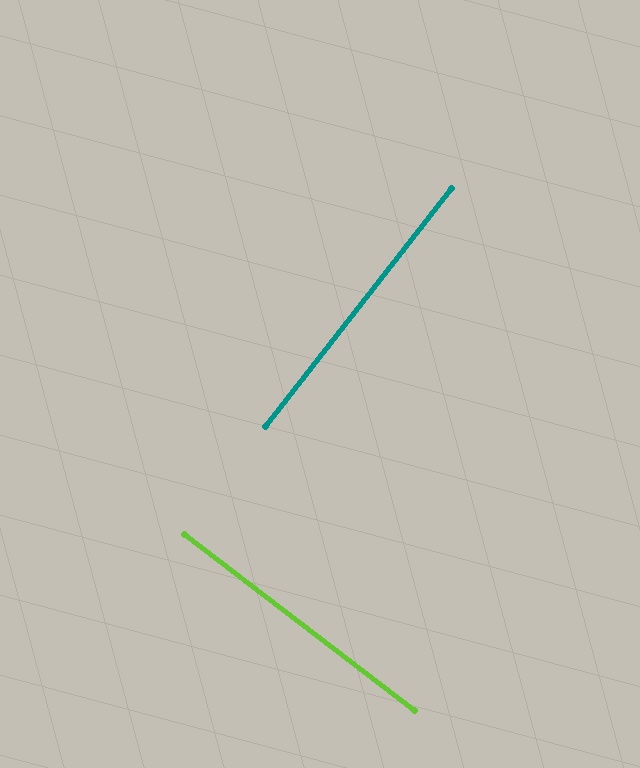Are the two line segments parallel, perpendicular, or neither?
Perpendicular — they meet at approximately 89°.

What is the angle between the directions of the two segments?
Approximately 89 degrees.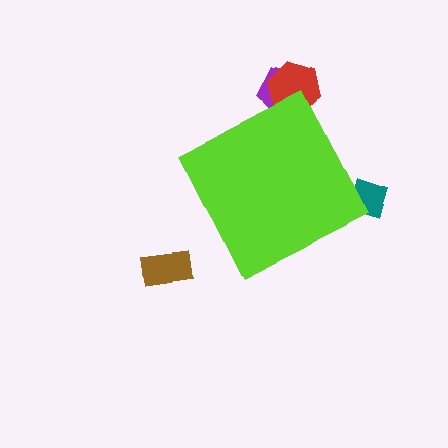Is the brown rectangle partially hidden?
No, the brown rectangle is fully visible.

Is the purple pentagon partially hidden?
Yes, the purple pentagon is partially hidden behind the lime diamond.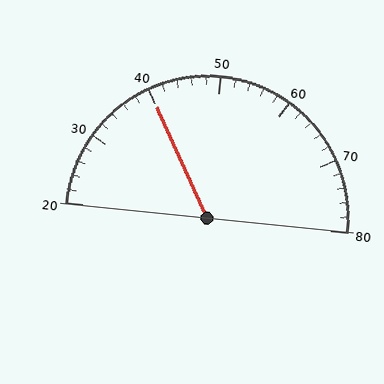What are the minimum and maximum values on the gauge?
The gauge ranges from 20 to 80.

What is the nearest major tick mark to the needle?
The nearest major tick mark is 40.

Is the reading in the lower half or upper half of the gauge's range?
The reading is in the lower half of the range (20 to 80).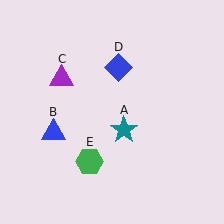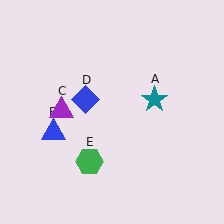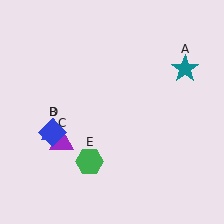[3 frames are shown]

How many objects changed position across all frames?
3 objects changed position: teal star (object A), purple triangle (object C), blue diamond (object D).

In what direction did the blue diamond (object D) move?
The blue diamond (object D) moved down and to the left.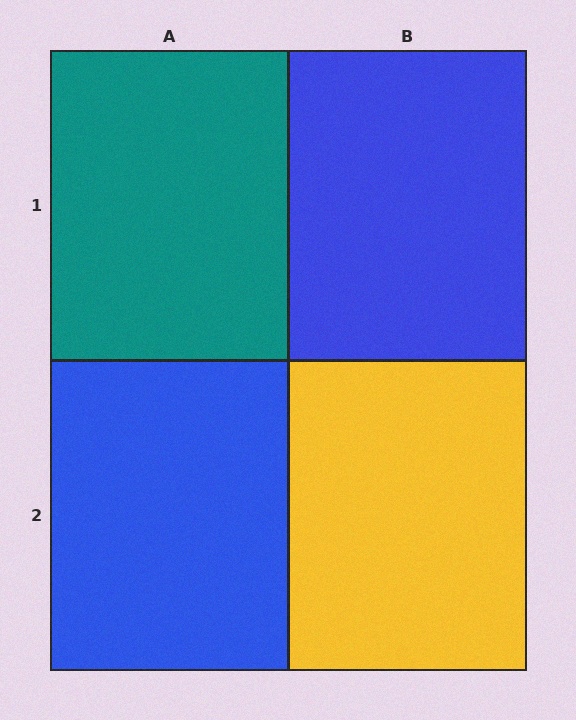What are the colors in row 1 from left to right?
Teal, blue.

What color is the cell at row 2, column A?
Blue.